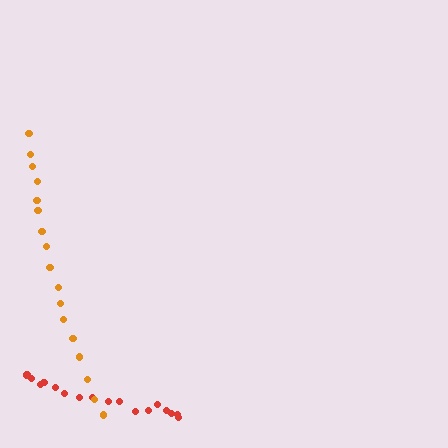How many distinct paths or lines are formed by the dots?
There are 2 distinct paths.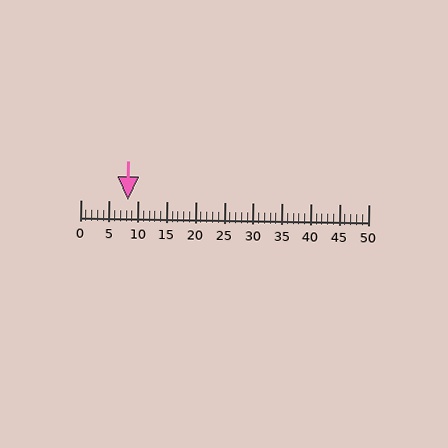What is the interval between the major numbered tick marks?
The major tick marks are spaced 5 units apart.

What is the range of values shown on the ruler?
The ruler shows values from 0 to 50.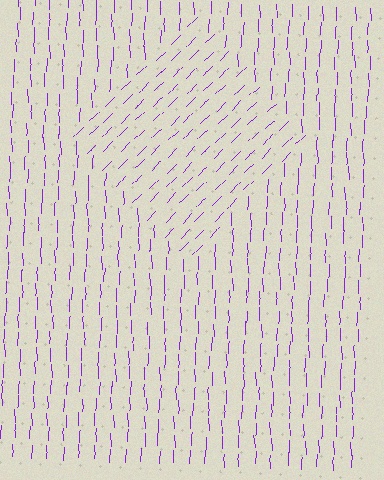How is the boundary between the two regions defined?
The boundary is defined purely by a change in line orientation (approximately 45 degrees difference). All lines are the same color and thickness.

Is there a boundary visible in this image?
Yes, there is a texture boundary formed by a change in line orientation.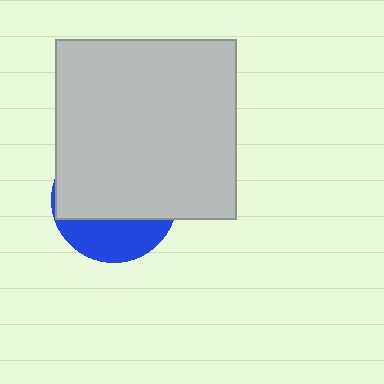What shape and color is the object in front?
The object in front is a light gray square.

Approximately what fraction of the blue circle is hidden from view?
Roughly 68% of the blue circle is hidden behind the light gray square.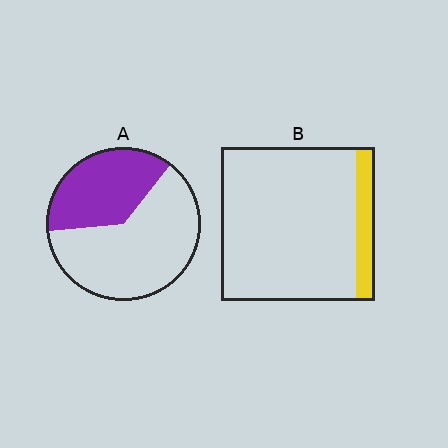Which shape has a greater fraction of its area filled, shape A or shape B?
Shape A.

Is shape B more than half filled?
No.